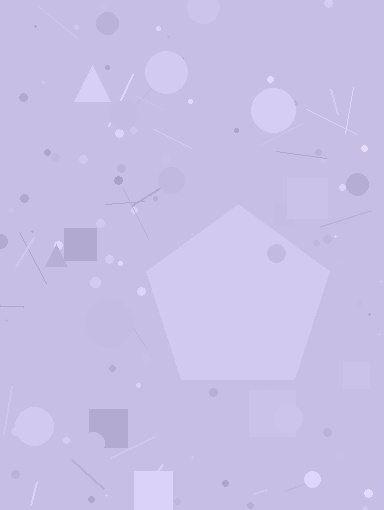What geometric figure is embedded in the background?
A pentagon is embedded in the background.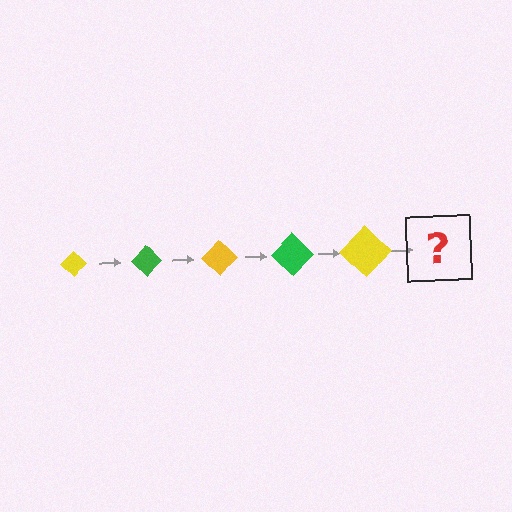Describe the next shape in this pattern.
It should be a green diamond, larger than the previous one.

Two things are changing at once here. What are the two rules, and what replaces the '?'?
The two rules are that the diamond grows larger each step and the color cycles through yellow and green. The '?' should be a green diamond, larger than the previous one.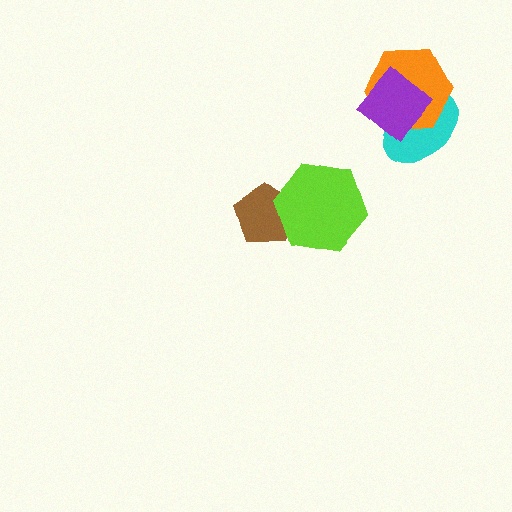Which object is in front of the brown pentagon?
The lime hexagon is in front of the brown pentagon.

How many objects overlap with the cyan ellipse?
2 objects overlap with the cyan ellipse.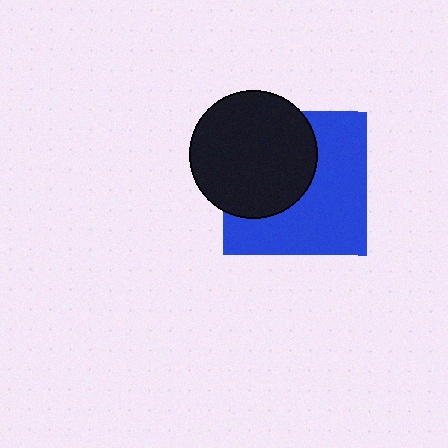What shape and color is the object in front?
The object in front is a black circle.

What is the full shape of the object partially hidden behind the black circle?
The partially hidden object is a blue square.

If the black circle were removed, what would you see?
You would see the complete blue square.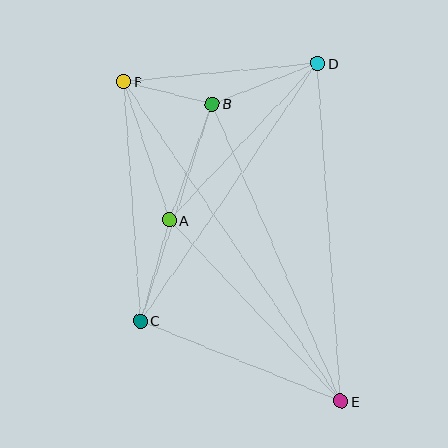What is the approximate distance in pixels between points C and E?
The distance between C and E is approximately 216 pixels.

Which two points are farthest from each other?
Points E and F are farthest from each other.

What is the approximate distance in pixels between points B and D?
The distance between B and D is approximately 113 pixels.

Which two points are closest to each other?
Points B and F are closest to each other.